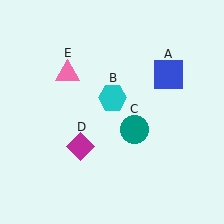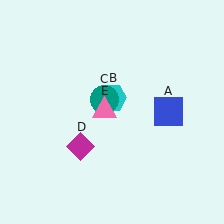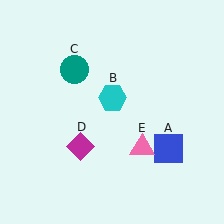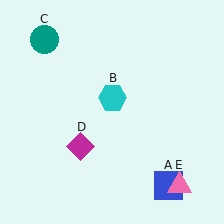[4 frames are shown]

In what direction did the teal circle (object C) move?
The teal circle (object C) moved up and to the left.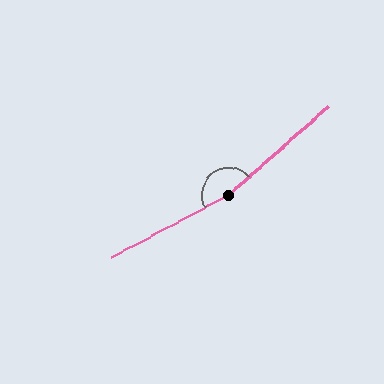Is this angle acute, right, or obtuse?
It is obtuse.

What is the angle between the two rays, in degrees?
Approximately 167 degrees.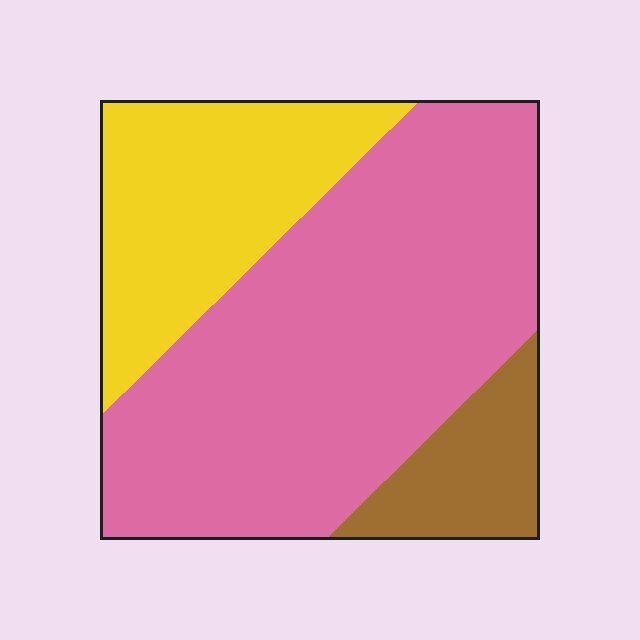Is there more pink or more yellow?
Pink.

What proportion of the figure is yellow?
Yellow covers roughly 25% of the figure.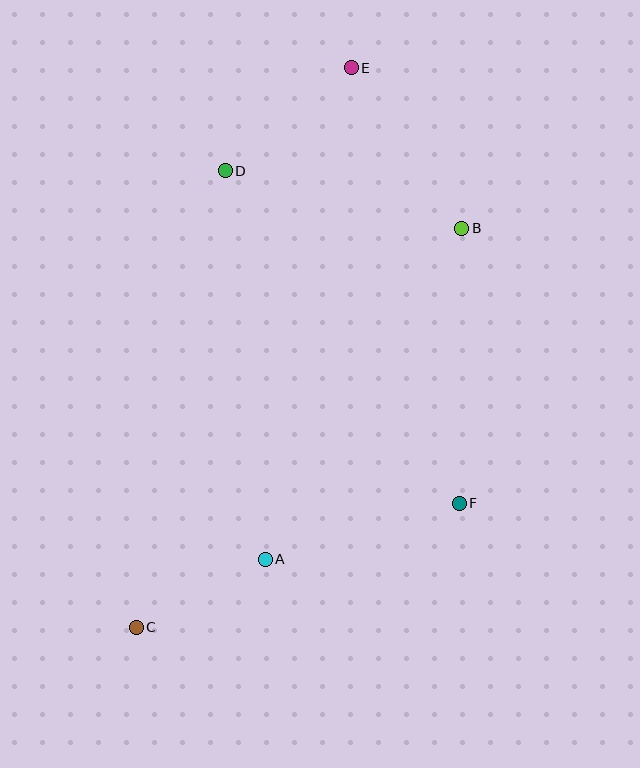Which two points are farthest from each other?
Points C and E are farthest from each other.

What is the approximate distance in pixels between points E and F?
The distance between E and F is approximately 449 pixels.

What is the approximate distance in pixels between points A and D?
The distance between A and D is approximately 390 pixels.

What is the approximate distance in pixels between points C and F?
The distance between C and F is approximately 346 pixels.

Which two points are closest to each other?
Points A and C are closest to each other.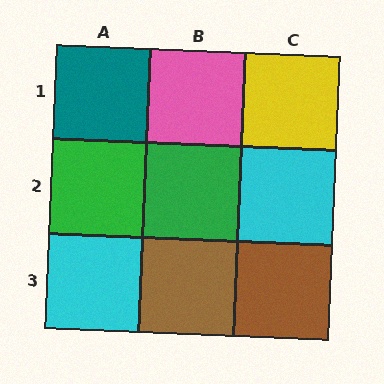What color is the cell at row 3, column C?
Brown.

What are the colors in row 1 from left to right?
Teal, pink, yellow.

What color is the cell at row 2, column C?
Cyan.